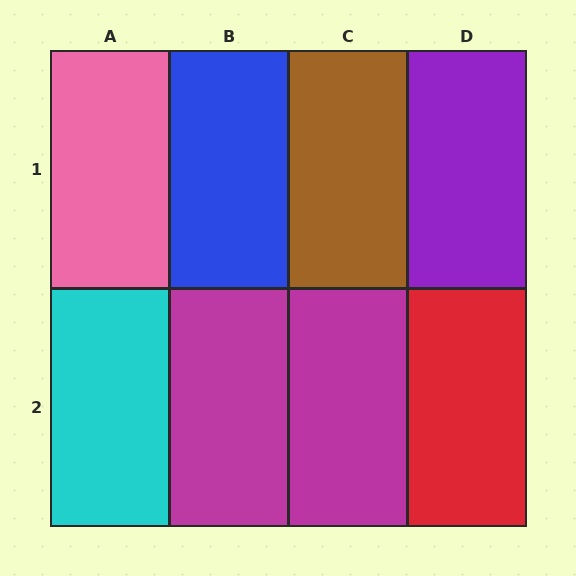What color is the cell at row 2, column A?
Cyan.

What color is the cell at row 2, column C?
Magenta.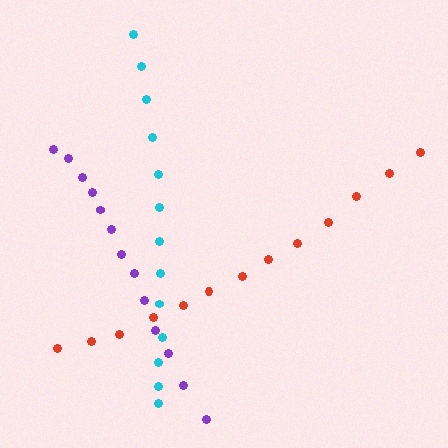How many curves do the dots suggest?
There are 3 distinct paths.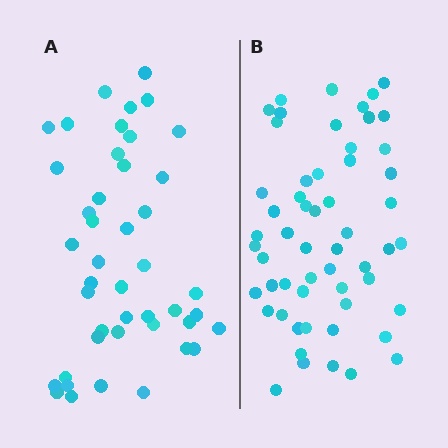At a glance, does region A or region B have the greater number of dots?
Region B (the right region) has more dots.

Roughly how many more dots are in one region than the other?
Region B has roughly 12 or so more dots than region A.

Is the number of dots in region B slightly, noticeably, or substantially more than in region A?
Region B has noticeably more, but not dramatically so. The ratio is roughly 1.3 to 1.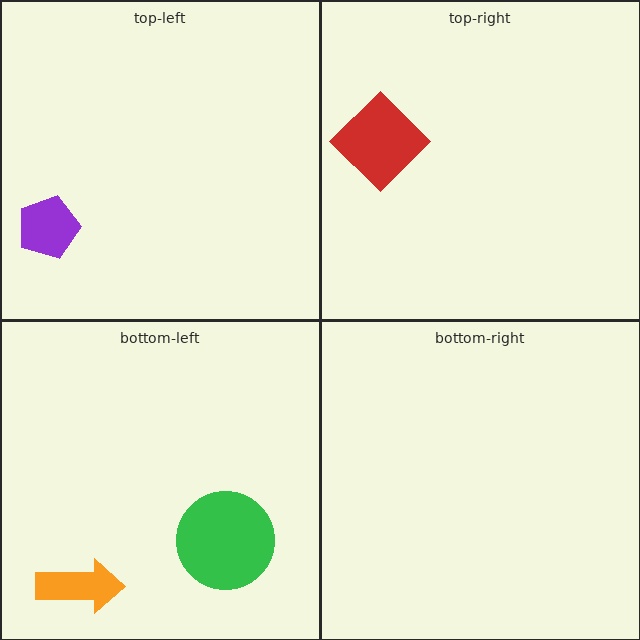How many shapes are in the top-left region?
1.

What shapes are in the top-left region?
The purple pentagon.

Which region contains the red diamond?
The top-right region.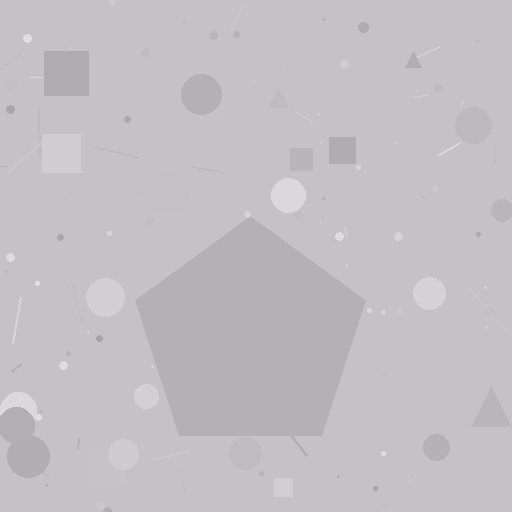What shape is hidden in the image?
A pentagon is hidden in the image.